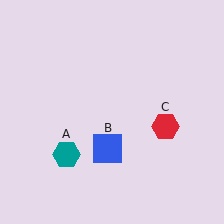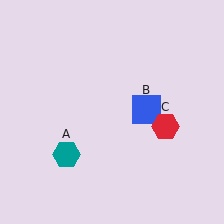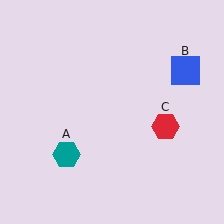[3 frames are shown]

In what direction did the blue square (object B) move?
The blue square (object B) moved up and to the right.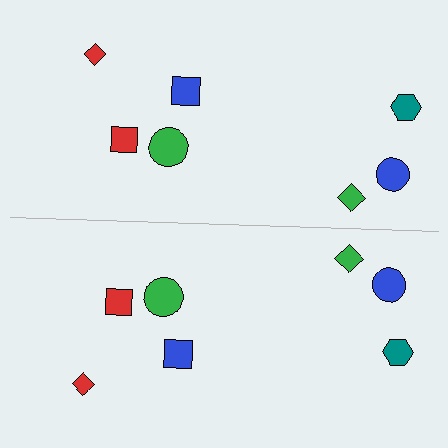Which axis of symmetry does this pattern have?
The pattern has a horizontal axis of symmetry running through the center of the image.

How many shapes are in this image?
There are 14 shapes in this image.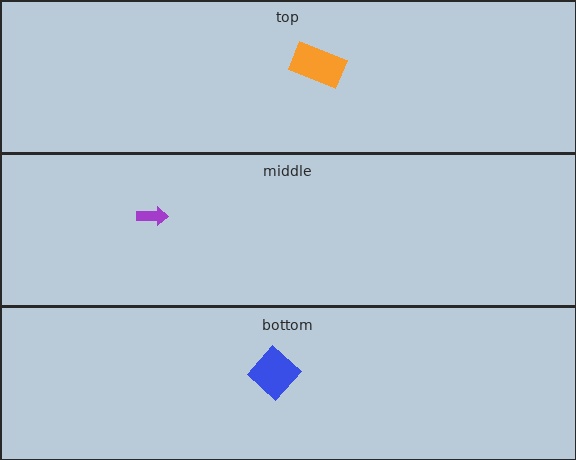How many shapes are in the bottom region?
1.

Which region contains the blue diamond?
The bottom region.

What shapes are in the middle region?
The purple arrow.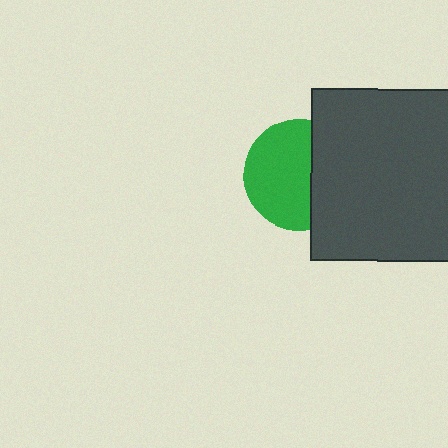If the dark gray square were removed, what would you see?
You would see the complete green circle.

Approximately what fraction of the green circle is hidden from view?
Roughly 38% of the green circle is hidden behind the dark gray square.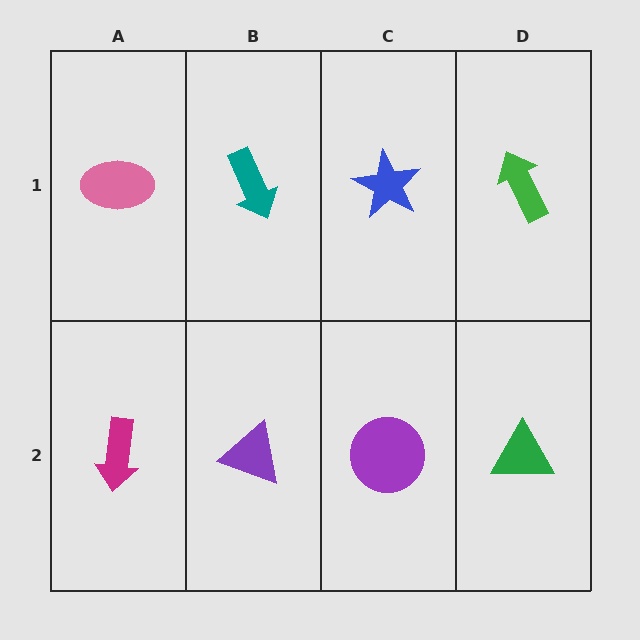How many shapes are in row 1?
4 shapes.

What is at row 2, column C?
A purple circle.